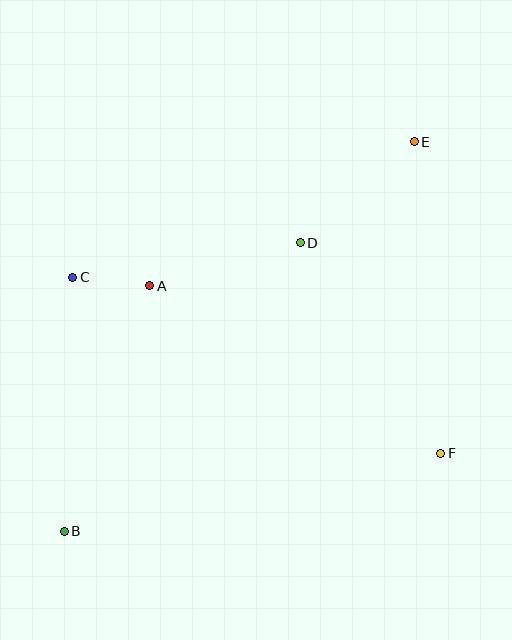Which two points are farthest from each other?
Points B and E are farthest from each other.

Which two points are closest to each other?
Points A and C are closest to each other.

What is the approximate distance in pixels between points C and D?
The distance between C and D is approximately 230 pixels.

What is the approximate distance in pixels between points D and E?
The distance between D and E is approximately 152 pixels.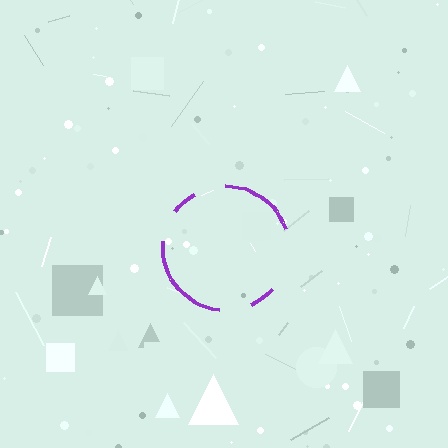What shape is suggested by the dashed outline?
The dashed outline suggests a circle.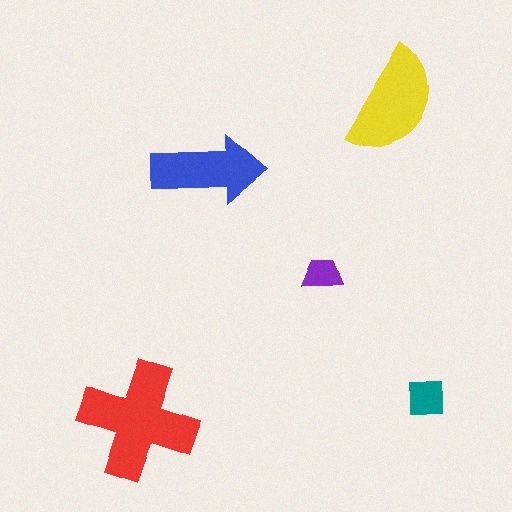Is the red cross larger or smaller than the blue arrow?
Larger.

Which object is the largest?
The red cross.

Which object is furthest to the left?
The red cross is leftmost.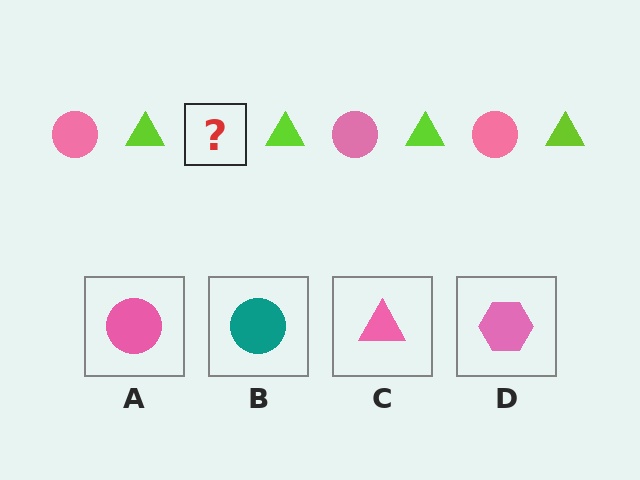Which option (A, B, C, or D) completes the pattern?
A.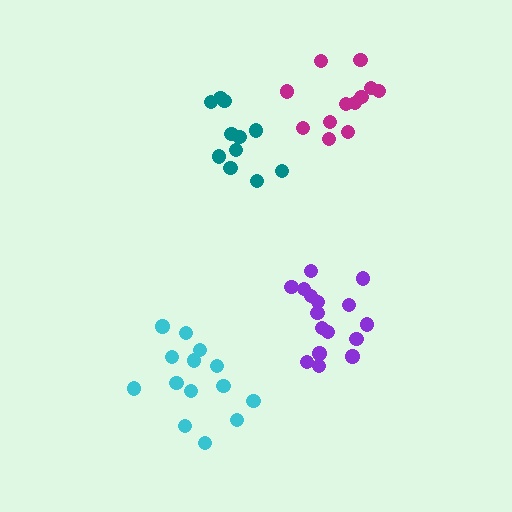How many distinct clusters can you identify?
There are 4 distinct clusters.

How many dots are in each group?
Group 1: 11 dots, Group 2: 16 dots, Group 3: 12 dots, Group 4: 14 dots (53 total).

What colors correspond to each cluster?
The clusters are colored: teal, purple, magenta, cyan.